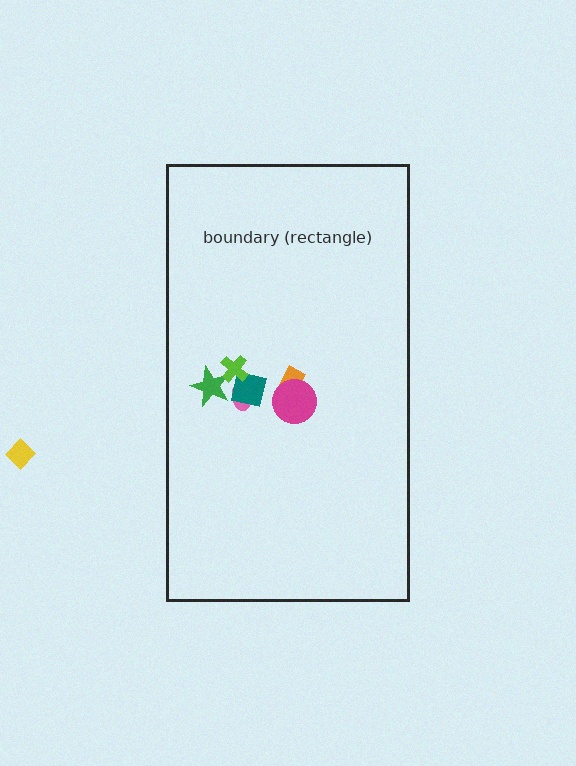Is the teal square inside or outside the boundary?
Inside.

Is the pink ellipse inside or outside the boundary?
Inside.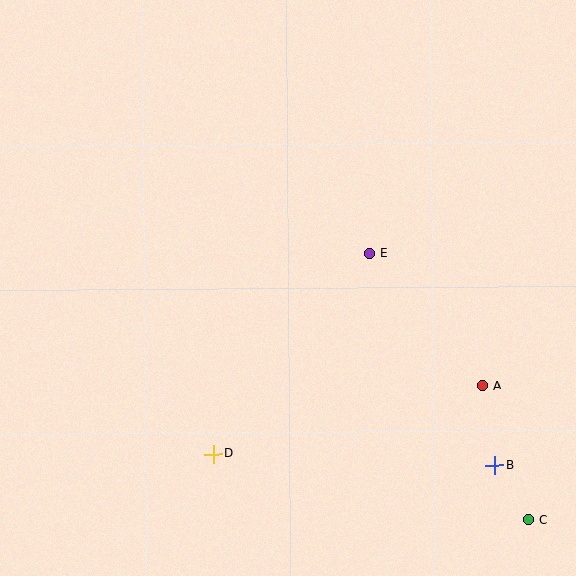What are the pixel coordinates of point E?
Point E is at (369, 254).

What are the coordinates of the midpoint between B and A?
The midpoint between B and A is at (489, 425).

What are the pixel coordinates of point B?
Point B is at (495, 465).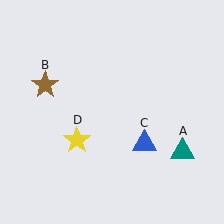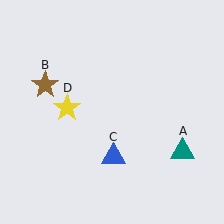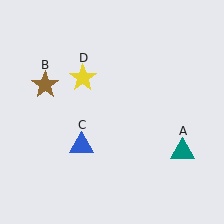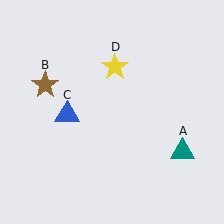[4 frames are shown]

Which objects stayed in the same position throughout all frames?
Teal triangle (object A) and brown star (object B) remained stationary.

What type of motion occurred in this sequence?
The blue triangle (object C), yellow star (object D) rotated clockwise around the center of the scene.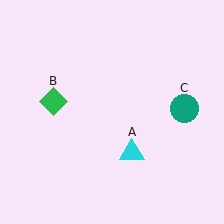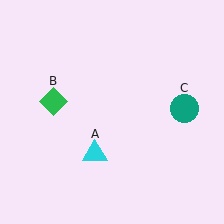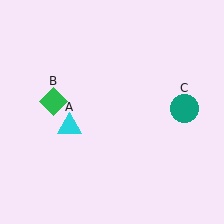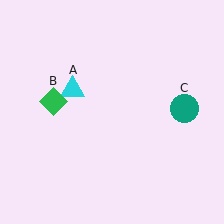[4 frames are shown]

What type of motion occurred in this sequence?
The cyan triangle (object A) rotated clockwise around the center of the scene.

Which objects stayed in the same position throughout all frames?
Green diamond (object B) and teal circle (object C) remained stationary.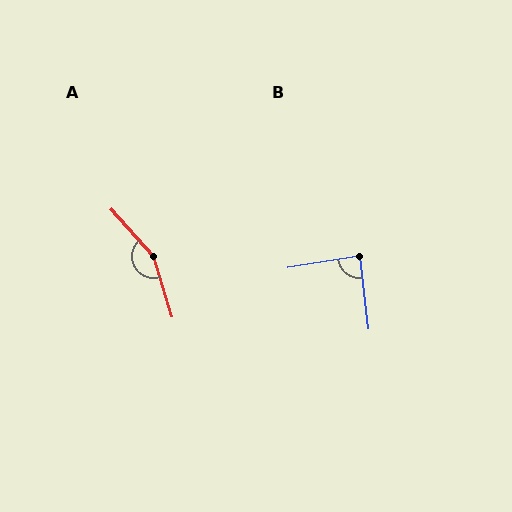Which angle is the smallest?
B, at approximately 88 degrees.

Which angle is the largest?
A, at approximately 155 degrees.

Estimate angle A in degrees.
Approximately 155 degrees.